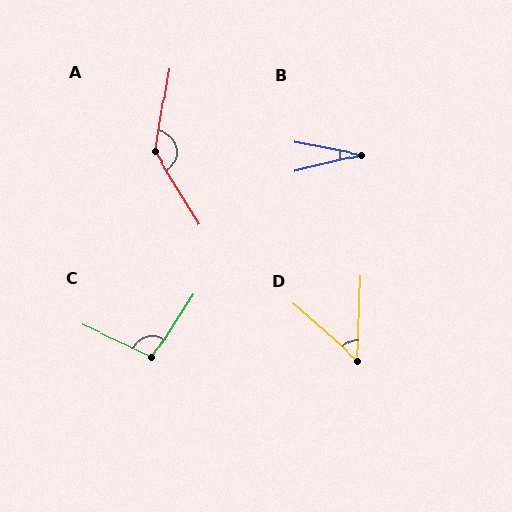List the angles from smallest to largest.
B (24°), D (50°), C (99°), A (139°).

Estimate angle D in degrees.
Approximately 50 degrees.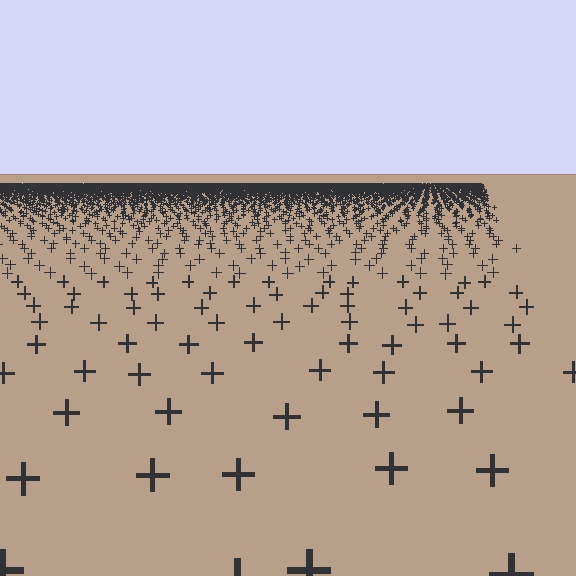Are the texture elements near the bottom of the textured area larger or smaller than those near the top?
Larger. Near the bottom, elements are closer to the viewer and appear at a bigger on-screen size.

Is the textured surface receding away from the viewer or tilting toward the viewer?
The surface is receding away from the viewer. Texture elements get smaller and denser toward the top.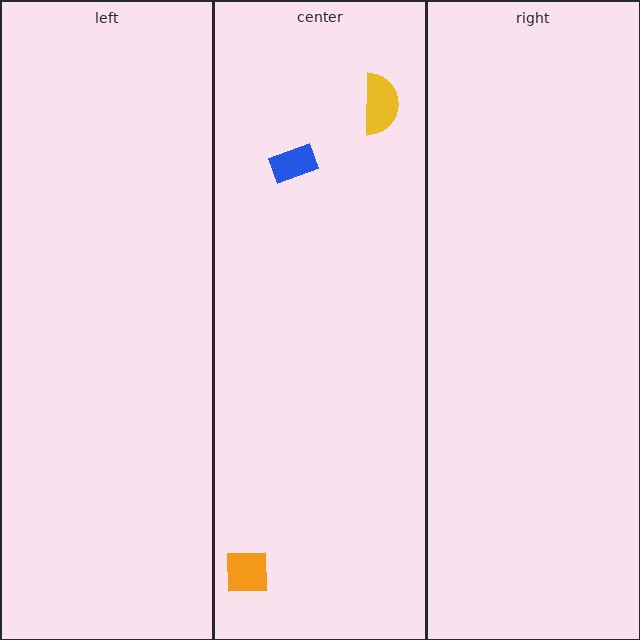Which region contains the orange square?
The center region.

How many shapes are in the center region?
3.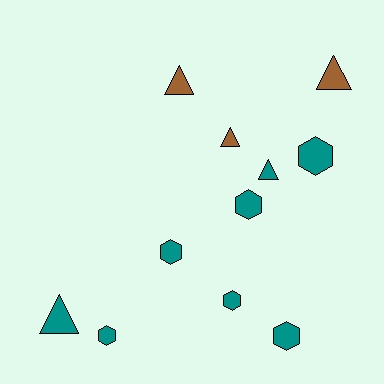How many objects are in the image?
There are 11 objects.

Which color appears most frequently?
Teal, with 8 objects.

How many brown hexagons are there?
There are no brown hexagons.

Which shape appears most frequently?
Hexagon, with 6 objects.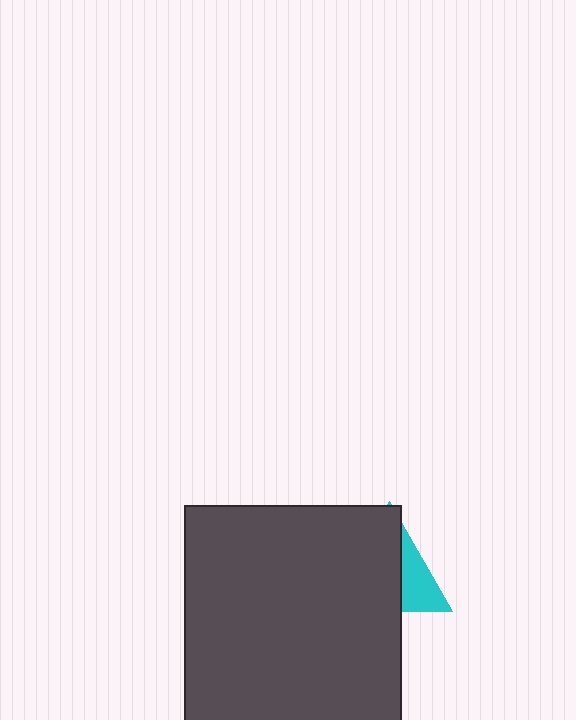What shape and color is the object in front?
The object in front is a dark gray square.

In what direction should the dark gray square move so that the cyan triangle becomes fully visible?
The dark gray square should move left. That is the shortest direction to clear the overlap and leave the cyan triangle fully visible.